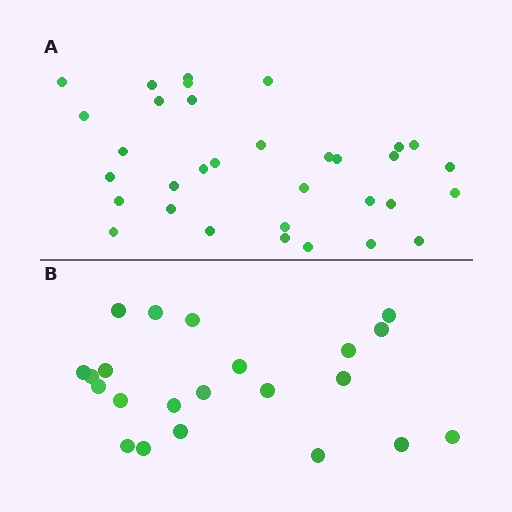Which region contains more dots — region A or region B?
Region A (the top region) has more dots.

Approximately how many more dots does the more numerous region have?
Region A has roughly 12 or so more dots than region B.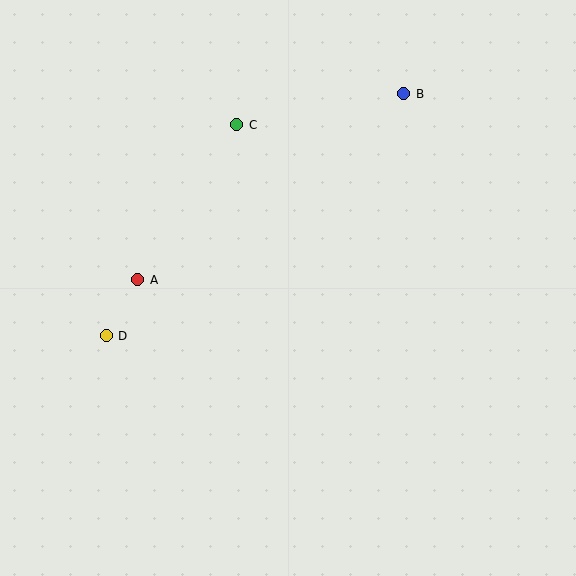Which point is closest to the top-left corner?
Point C is closest to the top-left corner.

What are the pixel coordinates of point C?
Point C is at (237, 125).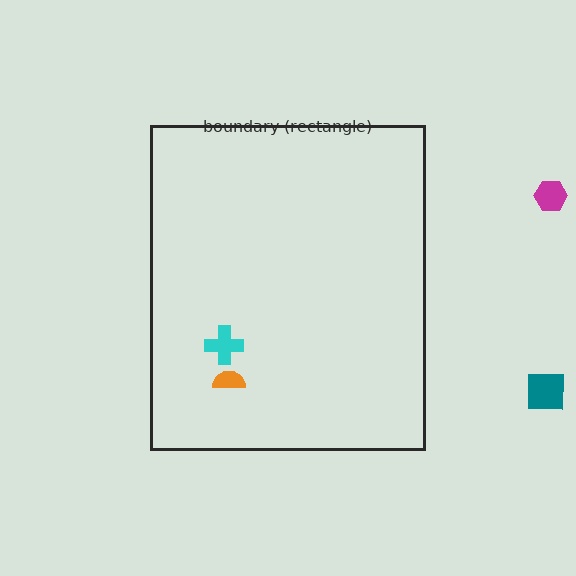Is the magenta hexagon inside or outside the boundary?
Outside.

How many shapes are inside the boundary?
2 inside, 2 outside.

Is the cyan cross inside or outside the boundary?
Inside.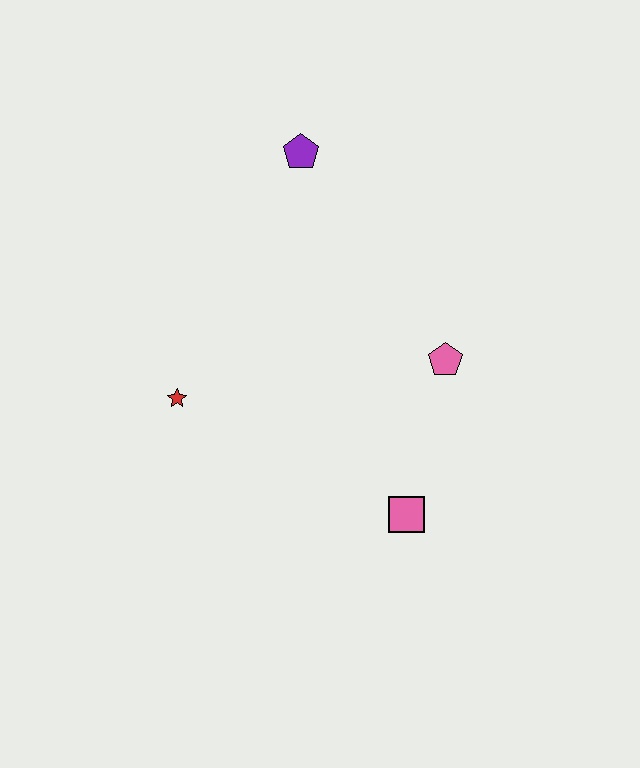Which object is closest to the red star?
The pink square is closest to the red star.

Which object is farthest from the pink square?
The purple pentagon is farthest from the pink square.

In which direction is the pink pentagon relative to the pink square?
The pink pentagon is above the pink square.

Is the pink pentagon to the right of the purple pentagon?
Yes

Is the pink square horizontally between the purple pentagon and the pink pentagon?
Yes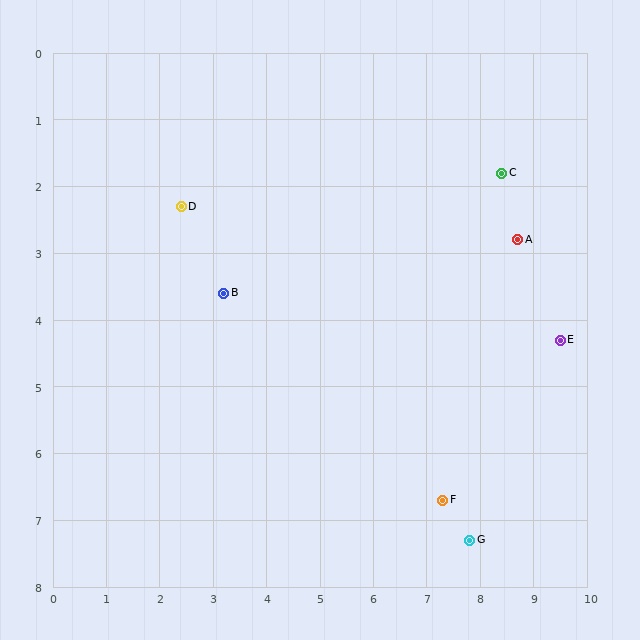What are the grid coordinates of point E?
Point E is at approximately (9.5, 4.3).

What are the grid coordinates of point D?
Point D is at approximately (2.4, 2.3).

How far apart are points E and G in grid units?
Points E and G are about 3.4 grid units apart.